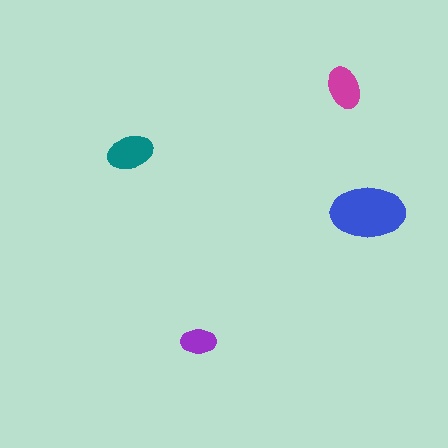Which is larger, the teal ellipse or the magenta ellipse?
The teal one.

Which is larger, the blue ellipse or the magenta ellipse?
The blue one.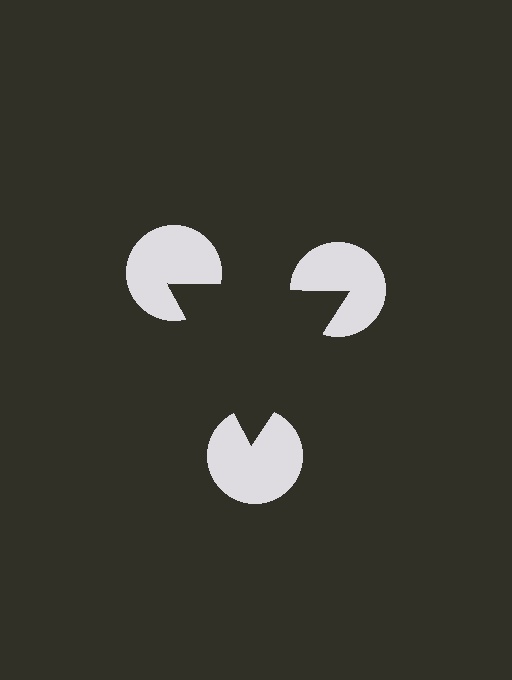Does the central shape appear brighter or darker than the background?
It typically appears slightly darker than the background, even though no actual brightness change is drawn.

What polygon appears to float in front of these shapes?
An illusory triangle — its edges are inferred from the aligned wedge cuts in the pac-man discs, not physically drawn.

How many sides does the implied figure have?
3 sides.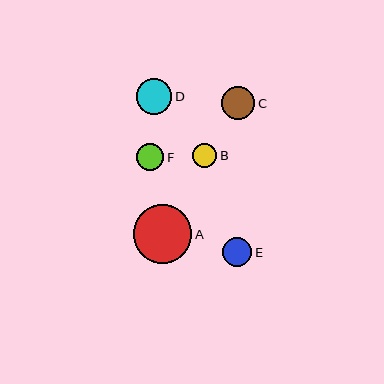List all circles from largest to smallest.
From largest to smallest: A, D, C, E, F, B.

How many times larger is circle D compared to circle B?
Circle D is approximately 1.5 times the size of circle B.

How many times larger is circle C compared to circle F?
Circle C is approximately 1.2 times the size of circle F.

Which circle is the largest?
Circle A is the largest with a size of approximately 59 pixels.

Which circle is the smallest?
Circle B is the smallest with a size of approximately 24 pixels.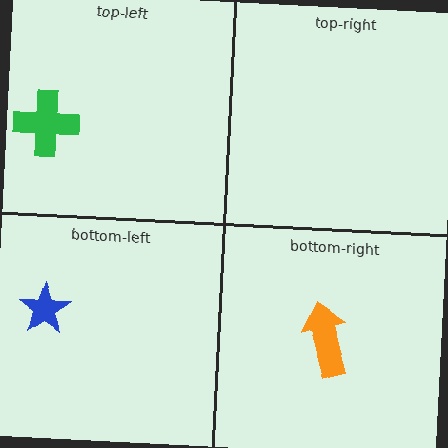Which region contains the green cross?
The top-left region.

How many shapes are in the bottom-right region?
1.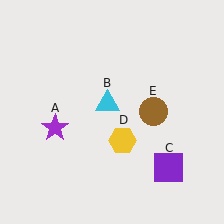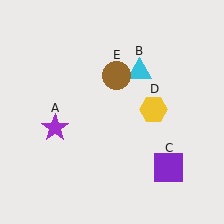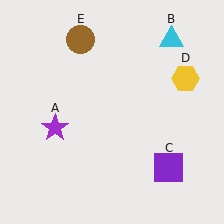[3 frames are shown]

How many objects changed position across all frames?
3 objects changed position: cyan triangle (object B), yellow hexagon (object D), brown circle (object E).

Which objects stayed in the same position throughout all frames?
Purple star (object A) and purple square (object C) remained stationary.